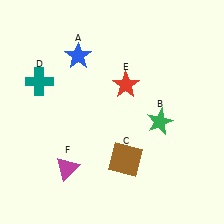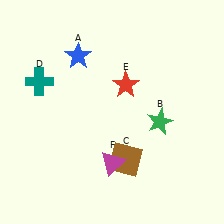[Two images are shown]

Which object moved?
The magenta triangle (F) moved right.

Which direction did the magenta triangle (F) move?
The magenta triangle (F) moved right.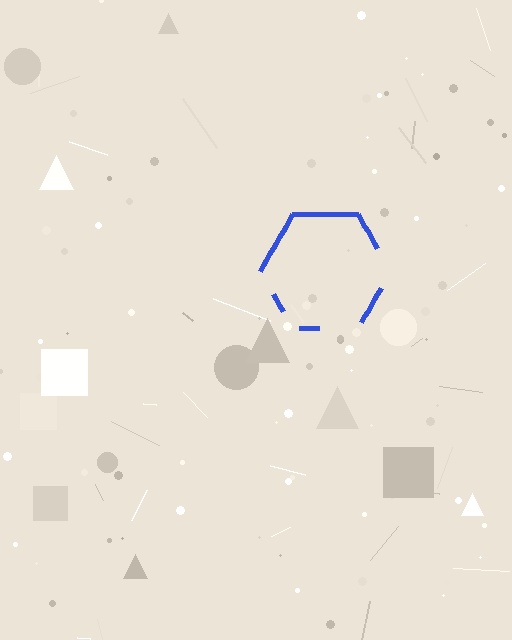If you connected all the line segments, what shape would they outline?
They would outline a hexagon.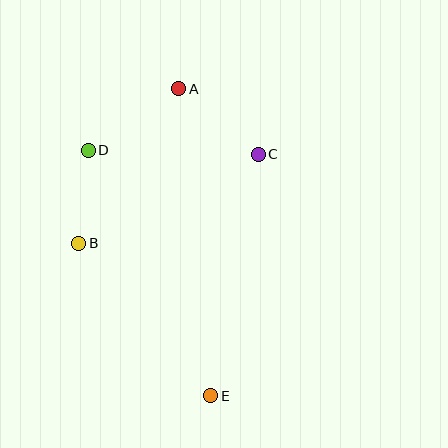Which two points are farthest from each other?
Points A and E are farthest from each other.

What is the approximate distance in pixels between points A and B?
The distance between A and B is approximately 184 pixels.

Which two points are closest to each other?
Points B and D are closest to each other.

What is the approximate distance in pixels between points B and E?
The distance between B and E is approximately 202 pixels.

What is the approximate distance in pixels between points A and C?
The distance between A and C is approximately 103 pixels.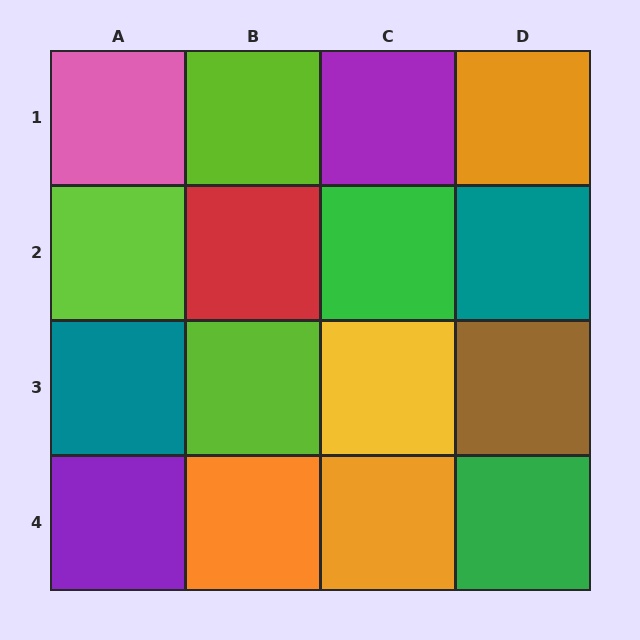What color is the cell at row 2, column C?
Green.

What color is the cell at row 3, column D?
Brown.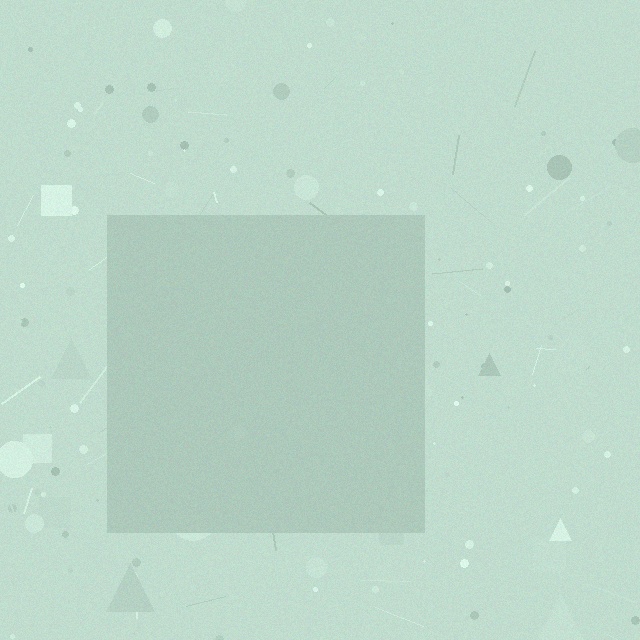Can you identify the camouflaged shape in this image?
The camouflaged shape is a square.